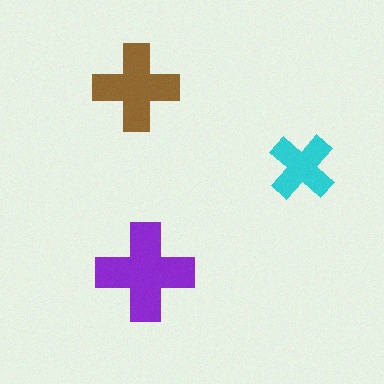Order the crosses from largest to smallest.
the purple one, the brown one, the cyan one.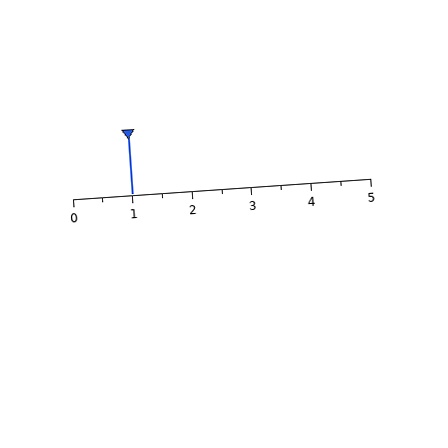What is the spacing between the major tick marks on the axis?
The major ticks are spaced 1 apart.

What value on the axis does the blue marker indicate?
The marker indicates approximately 1.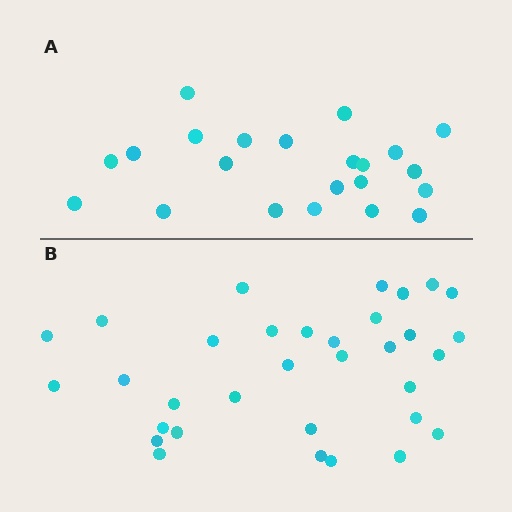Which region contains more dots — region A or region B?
Region B (the bottom region) has more dots.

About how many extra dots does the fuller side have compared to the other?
Region B has roughly 12 or so more dots than region A.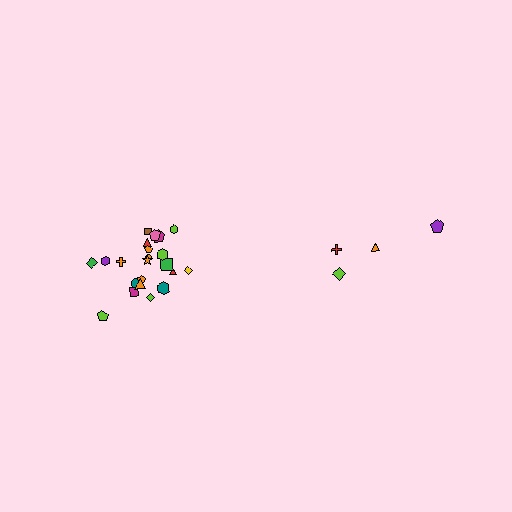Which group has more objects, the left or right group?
The left group.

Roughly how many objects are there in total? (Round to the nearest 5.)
Roughly 25 objects in total.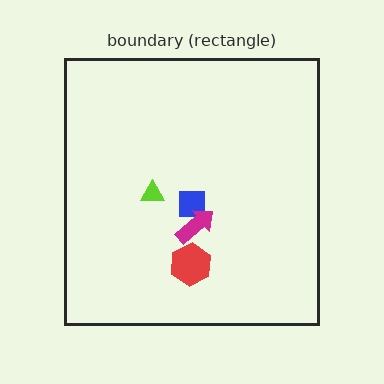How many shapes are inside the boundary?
4 inside, 0 outside.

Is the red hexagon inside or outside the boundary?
Inside.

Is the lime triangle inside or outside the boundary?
Inside.